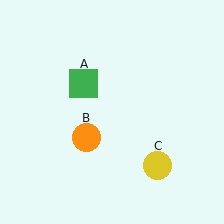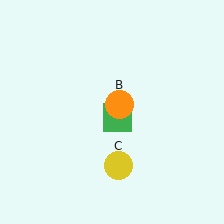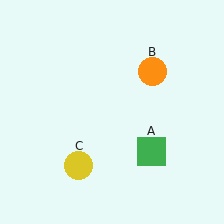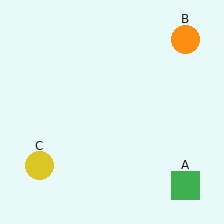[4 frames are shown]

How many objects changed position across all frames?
3 objects changed position: green square (object A), orange circle (object B), yellow circle (object C).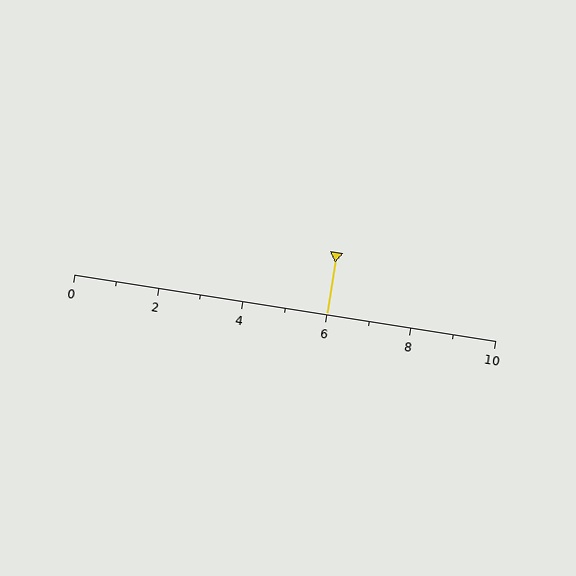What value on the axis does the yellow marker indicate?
The marker indicates approximately 6.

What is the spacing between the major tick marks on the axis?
The major ticks are spaced 2 apart.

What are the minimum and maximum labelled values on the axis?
The axis runs from 0 to 10.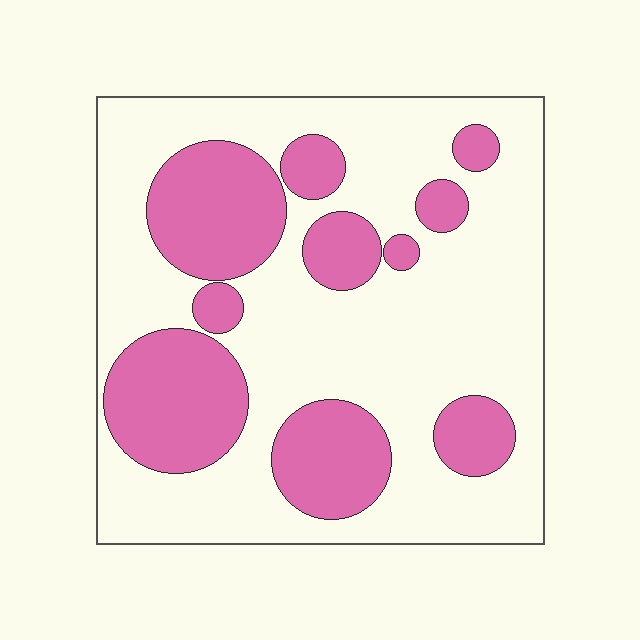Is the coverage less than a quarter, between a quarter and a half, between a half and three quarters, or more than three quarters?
Between a quarter and a half.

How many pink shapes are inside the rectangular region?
10.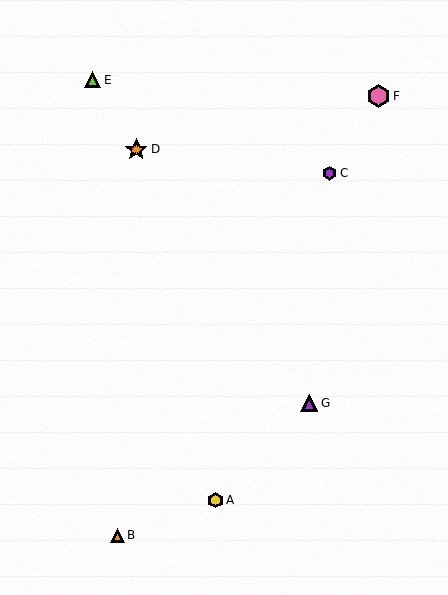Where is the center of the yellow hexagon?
The center of the yellow hexagon is at (215, 500).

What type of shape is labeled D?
Shape D is an orange star.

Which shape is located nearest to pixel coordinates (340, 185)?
The purple hexagon (labeled C) at (330, 173) is nearest to that location.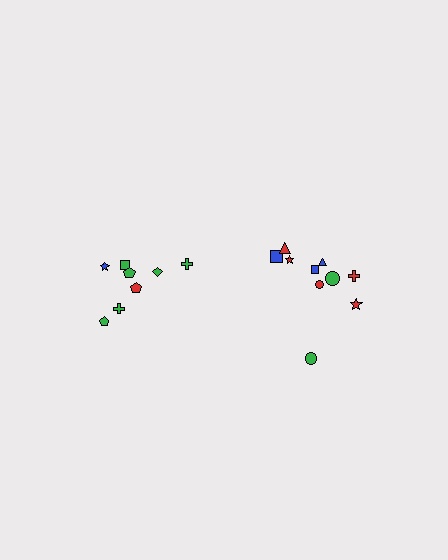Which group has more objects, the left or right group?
The right group.